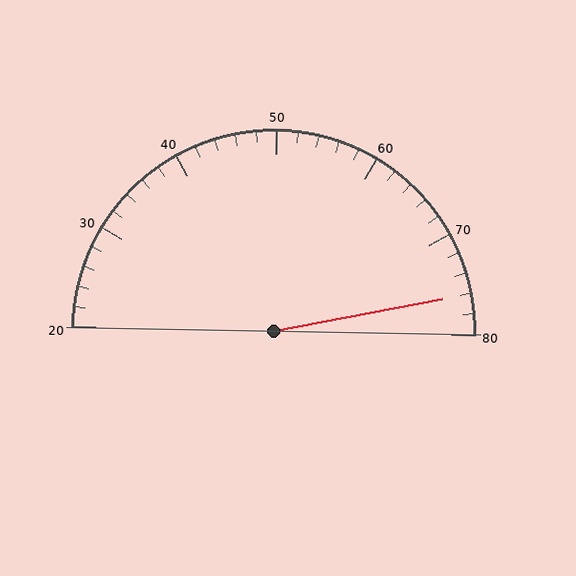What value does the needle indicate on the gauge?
The needle indicates approximately 76.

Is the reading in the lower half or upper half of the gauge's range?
The reading is in the upper half of the range (20 to 80).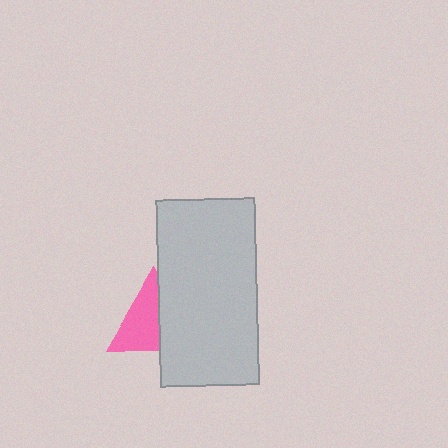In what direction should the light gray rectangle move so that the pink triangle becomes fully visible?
The light gray rectangle should move right. That is the shortest direction to clear the overlap and leave the pink triangle fully visible.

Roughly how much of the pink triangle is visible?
About half of it is visible (roughly 56%).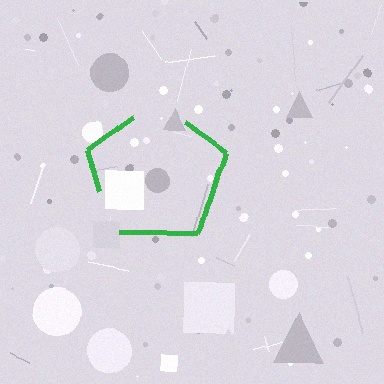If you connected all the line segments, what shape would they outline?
They would outline a pentagon.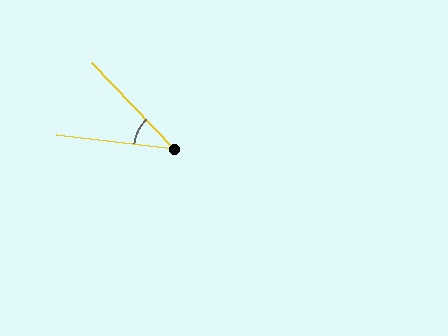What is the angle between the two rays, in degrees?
Approximately 40 degrees.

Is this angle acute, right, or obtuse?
It is acute.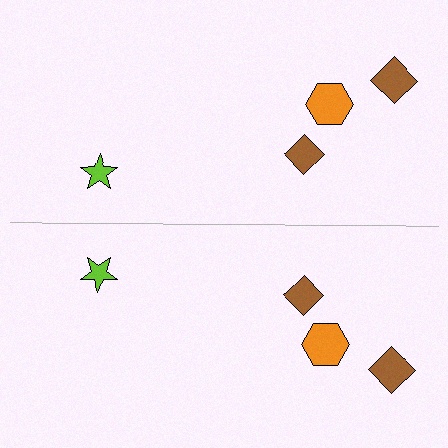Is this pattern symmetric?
Yes, this pattern has bilateral (reflection) symmetry.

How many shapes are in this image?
There are 8 shapes in this image.